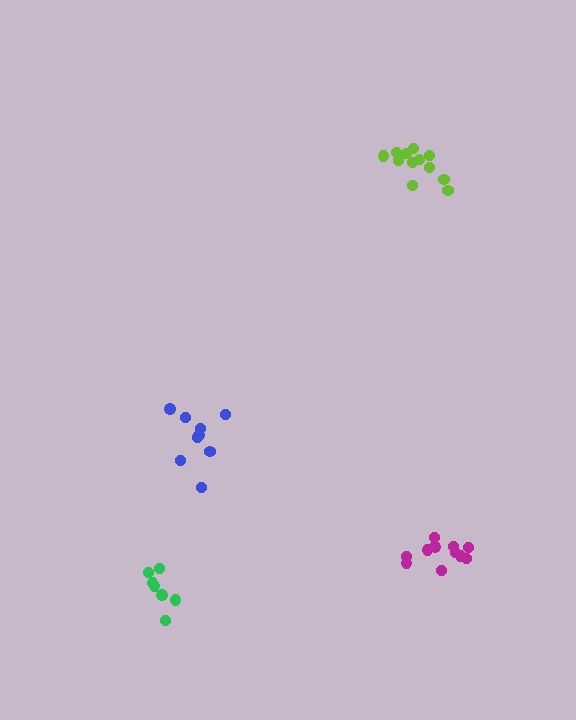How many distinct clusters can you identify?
There are 4 distinct clusters.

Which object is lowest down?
The green cluster is bottommost.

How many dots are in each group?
Group 1: 12 dots, Group 2: 7 dots, Group 3: 10 dots, Group 4: 11 dots (40 total).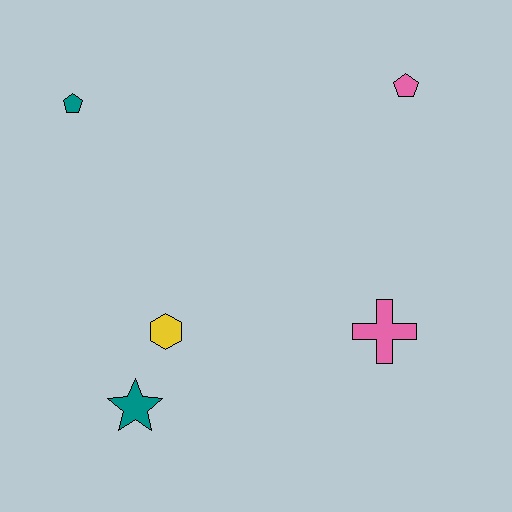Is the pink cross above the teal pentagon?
No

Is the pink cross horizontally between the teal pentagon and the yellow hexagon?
No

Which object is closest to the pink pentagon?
The pink cross is closest to the pink pentagon.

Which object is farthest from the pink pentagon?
The teal star is farthest from the pink pentagon.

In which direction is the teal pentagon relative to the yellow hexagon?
The teal pentagon is above the yellow hexagon.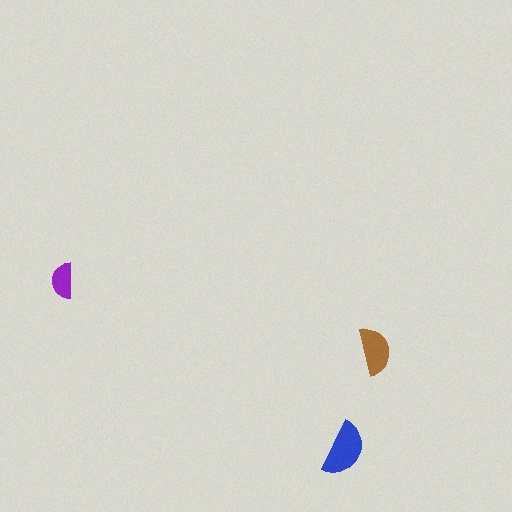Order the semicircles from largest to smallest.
the blue one, the brown one, the purple one.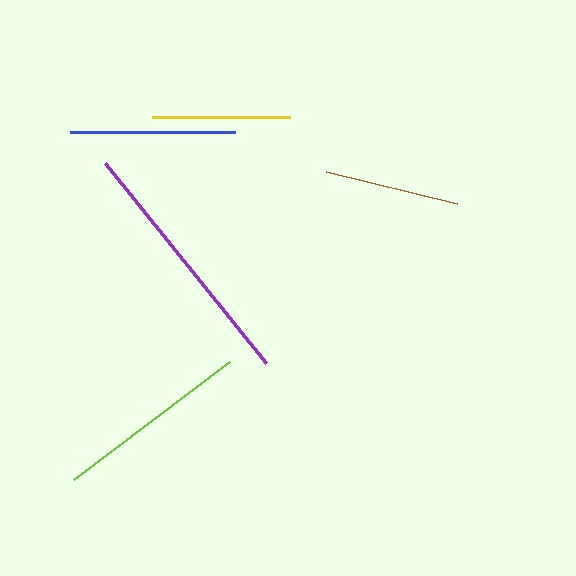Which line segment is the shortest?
The brown line is the shortest at approximately 135 pixels.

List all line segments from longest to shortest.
From longest to shortest: purple, lime, blue, yellow, brown.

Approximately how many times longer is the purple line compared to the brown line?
The purple line is approximately 1.9 times the length of the brown line.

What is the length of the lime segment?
The lime segment is approximately 195 pixels long.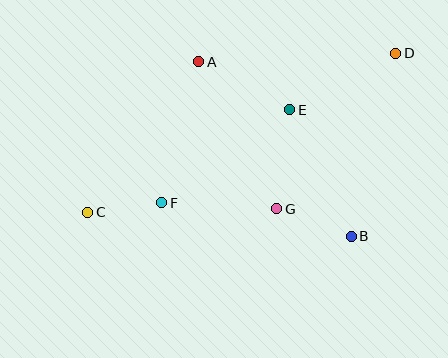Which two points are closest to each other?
Points C and F are closest to each other.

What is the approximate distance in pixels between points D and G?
The distance between D and G is approximately 196 pixels.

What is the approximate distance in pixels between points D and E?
The distance between D and E is approximately 120 pixels.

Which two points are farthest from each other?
Points C and D are farthest from each other.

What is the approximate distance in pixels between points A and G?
The distance between A and G is approximately 167 pixels.